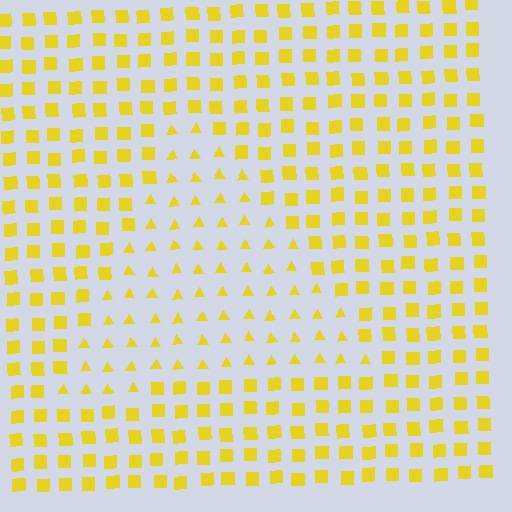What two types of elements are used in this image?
The image uses triangles inside the triangle region and squares outside it.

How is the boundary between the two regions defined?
The boundary is defined by a change in element shape: triangles inside vs. squares outside. All elements share the same color and spacing.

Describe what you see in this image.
The image is filled with small yellow elements arranged in a uniform grid. A triangle-shaped region contains triangles, while the surrounding area contains squares. The boundary is defined purely by the change in element shape.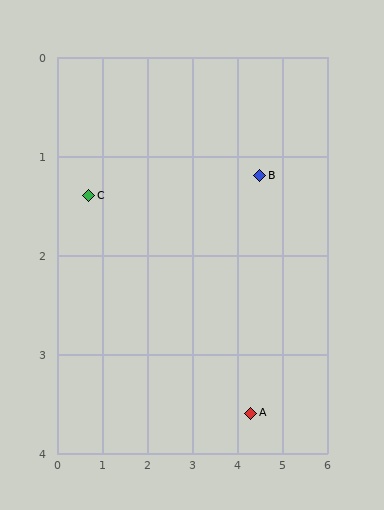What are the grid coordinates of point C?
Point C is at approximately (0.7, 1.4).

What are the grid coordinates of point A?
Point A is at approximately (4.3, 3.6).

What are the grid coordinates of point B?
Point B is at approximately (4.5, 1.2).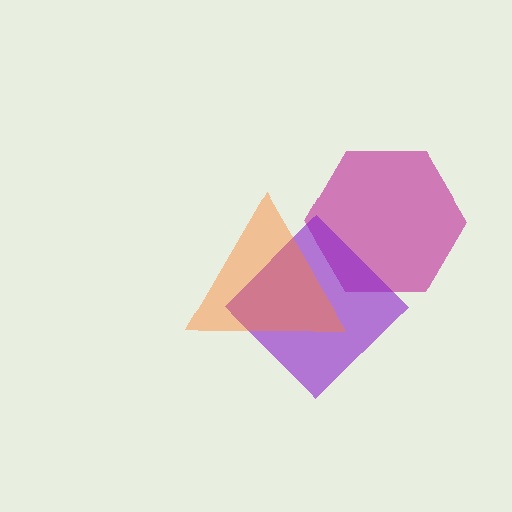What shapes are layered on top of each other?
The layered shapes are: a magenta hexagon, a purple diamond, an orange triangle.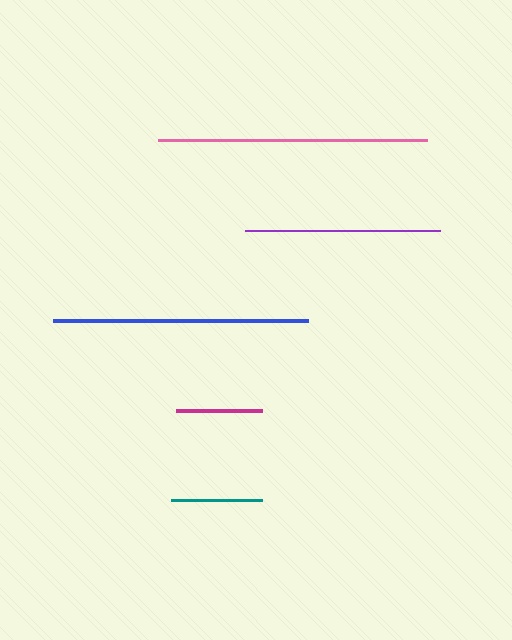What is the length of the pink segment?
The pink segment is approximately 269 pixels long.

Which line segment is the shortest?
The magenta line is the shortest at approximately 86 pixels.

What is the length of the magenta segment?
The magenta segment is approximately 86 pixels long.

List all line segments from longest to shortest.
From longest to shortest: pink, blue, purple, teal, magenta.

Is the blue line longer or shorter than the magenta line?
The blue line is longer than the magenta line.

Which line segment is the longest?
The pink line is the longest at approximately 269 pixels.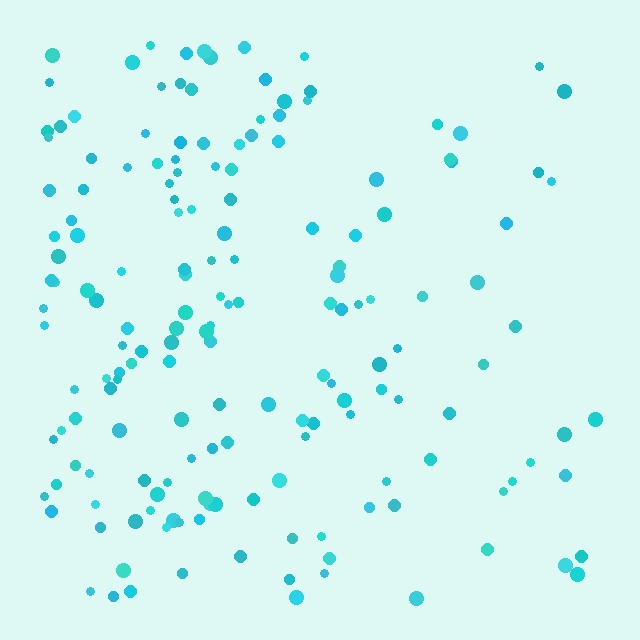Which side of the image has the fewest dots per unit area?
The right.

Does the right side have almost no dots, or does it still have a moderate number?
Still a moderate number, just noticeably fewer than the left.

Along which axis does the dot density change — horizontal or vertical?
Horizontal.